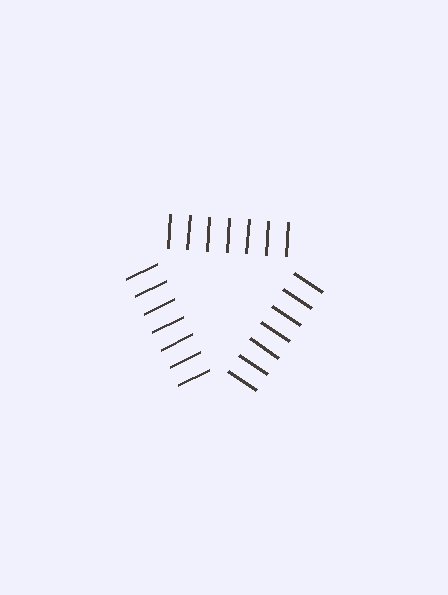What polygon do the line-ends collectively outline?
An illusory triangle — the line segments terminate on its edges but no continuous stroke is drawn.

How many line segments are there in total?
21 — 7 along each of the 3 edges.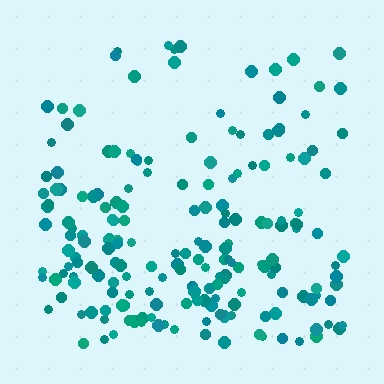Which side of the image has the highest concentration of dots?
The bottom.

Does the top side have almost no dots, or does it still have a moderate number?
Still a moderate number, just noticeably fewer than the bottom.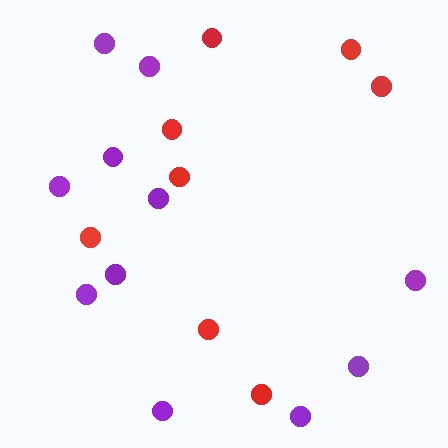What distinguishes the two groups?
There are 2 groups: one group of red circles (8) and one group of purple circles (11).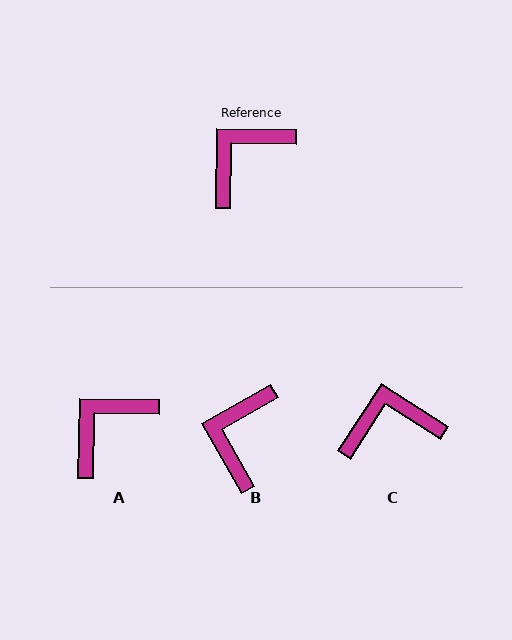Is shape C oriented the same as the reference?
No, it is off by about 32 degrees.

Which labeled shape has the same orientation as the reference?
A.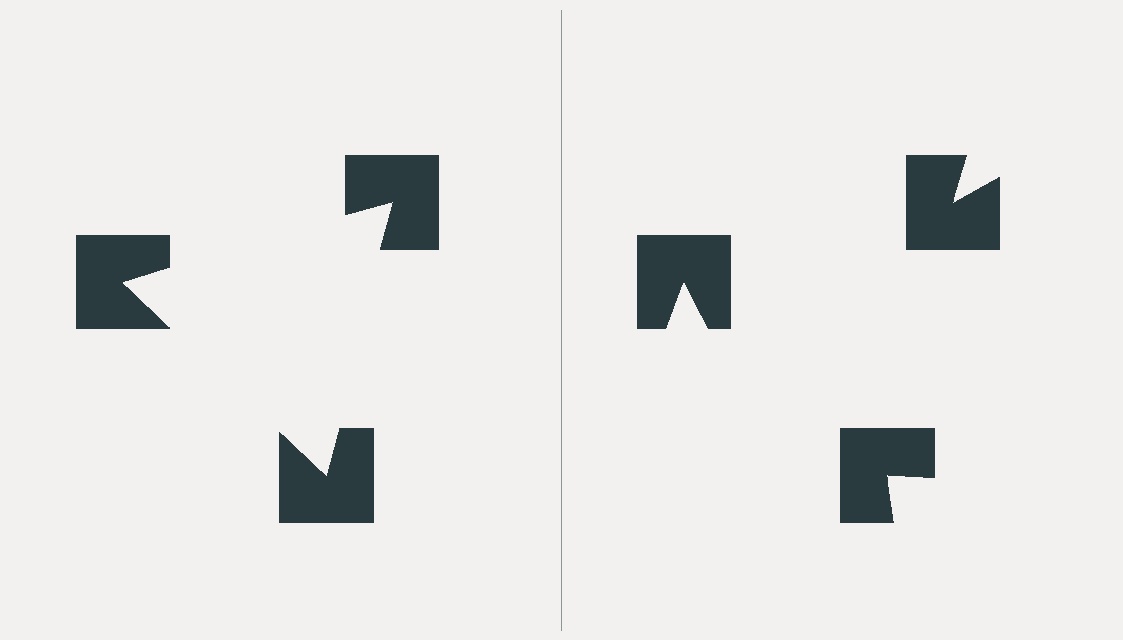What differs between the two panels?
The notched squares are positioned identically on both sides; only the wedge orientations differ. On the left they align to a triangle; on the right they are misaligned.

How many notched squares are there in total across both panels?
6 — 3 on each side.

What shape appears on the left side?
An illusory triangle.